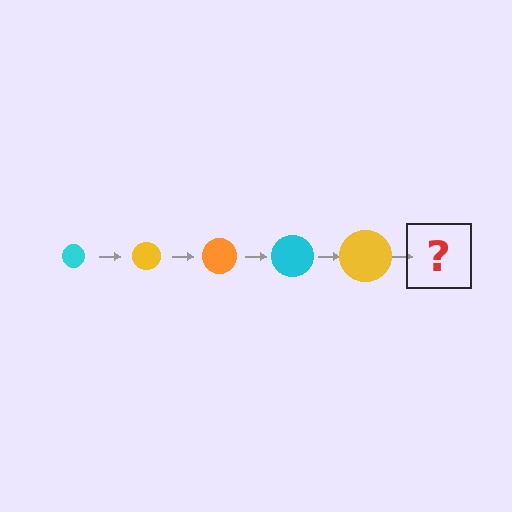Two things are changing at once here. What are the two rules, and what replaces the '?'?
The two rules are that the circle grows larger each step and the color cycles through cyan, yellow, and orange. The '?' should be an orange circle, larger than the previous one.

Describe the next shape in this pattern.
It should be an orange circle, larger than the previous one.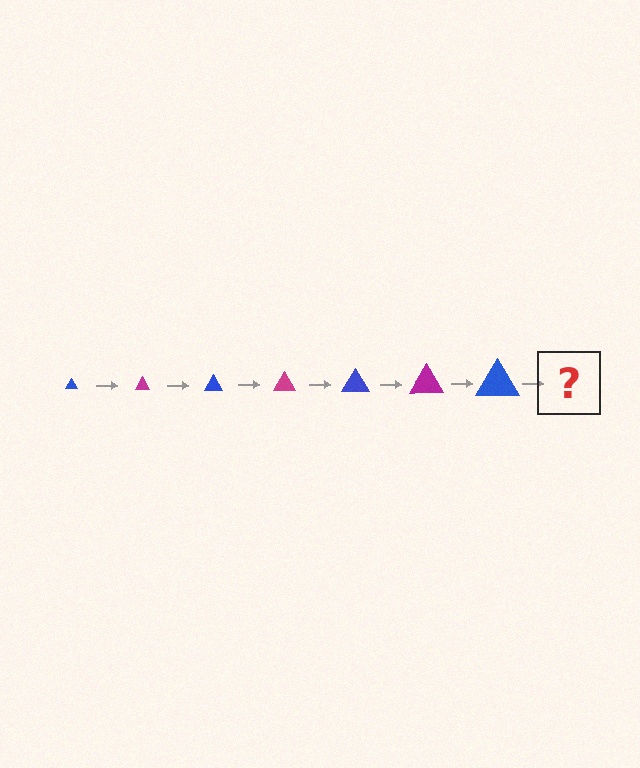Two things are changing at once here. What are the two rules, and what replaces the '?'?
The two rules are that the triangle grows larger each step and the color cycles through blue and magenta. The '?' should be a magenta triangle, larger than the previous one.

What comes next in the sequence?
The next element should be a magenta triangle, larger than the previous one.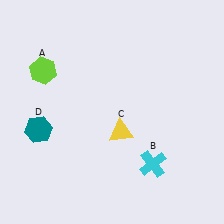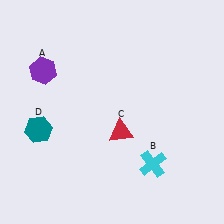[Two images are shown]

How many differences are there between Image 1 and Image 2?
There are 2 differences between the two images.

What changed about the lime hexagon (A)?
In Image 1, A is lime. In Image 2, it changed to purple.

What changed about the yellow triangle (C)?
In Image 1, C is yellow. In Image 2, it changed to red.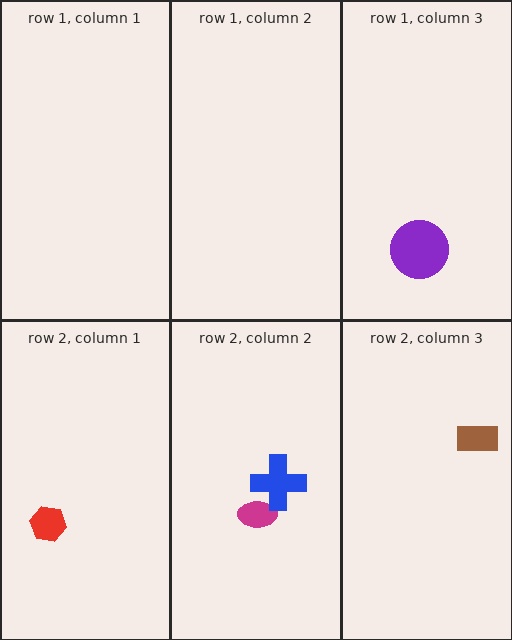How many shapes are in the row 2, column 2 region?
2.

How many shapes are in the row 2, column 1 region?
1.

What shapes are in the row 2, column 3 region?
The brown rectangle.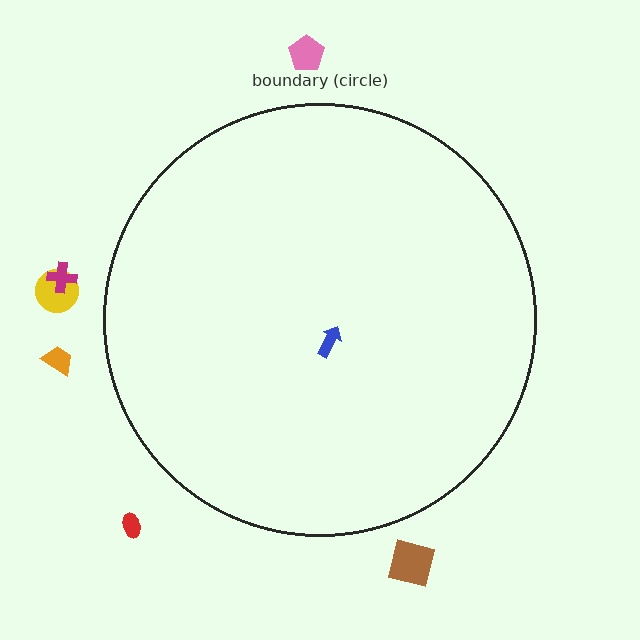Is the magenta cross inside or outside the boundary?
Outside.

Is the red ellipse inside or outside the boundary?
Outside.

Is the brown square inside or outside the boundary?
Outside.